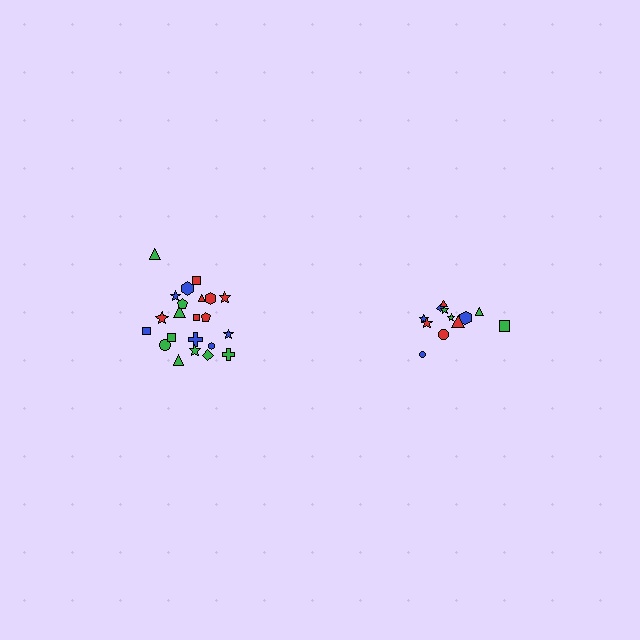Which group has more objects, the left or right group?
The left group.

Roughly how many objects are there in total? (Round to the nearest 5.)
Roughly 35 objects in total.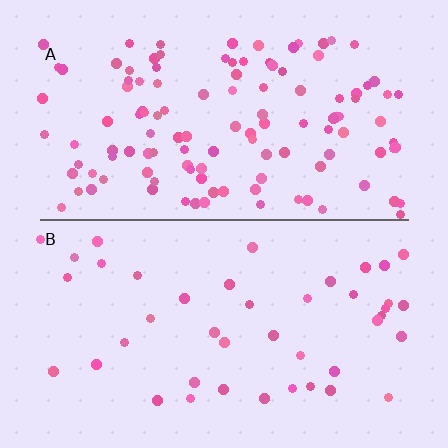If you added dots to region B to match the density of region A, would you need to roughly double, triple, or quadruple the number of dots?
Approximately triple.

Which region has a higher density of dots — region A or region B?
A (the top).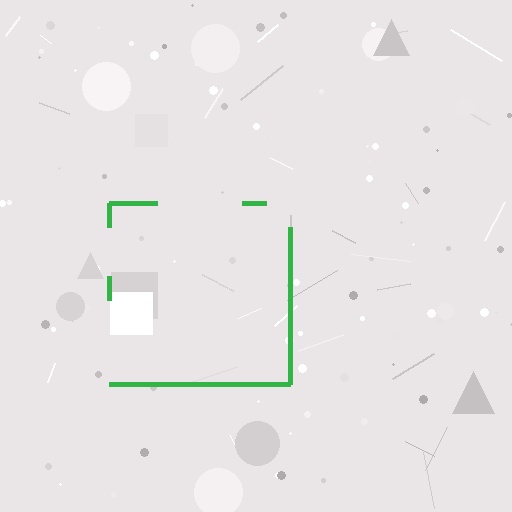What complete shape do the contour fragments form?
The contour fragments form a square.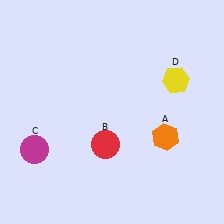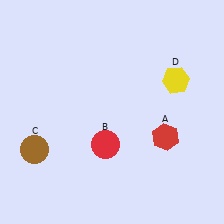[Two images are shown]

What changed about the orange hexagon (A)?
In Image 1, A is orange. In Image 2, it changed to red.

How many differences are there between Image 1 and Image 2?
There are 2 differences between the two images.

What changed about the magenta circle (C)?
In Image 1, C is magenta. In Image 2, it changed to brown.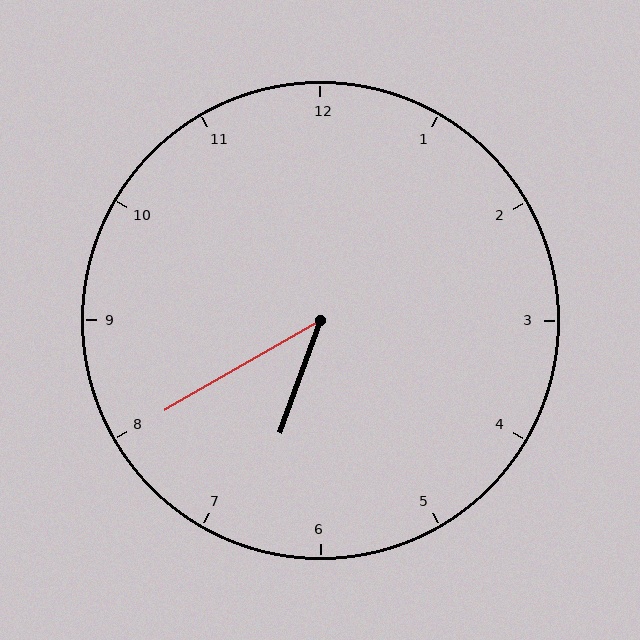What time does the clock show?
6:40.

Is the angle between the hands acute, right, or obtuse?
It is acute.